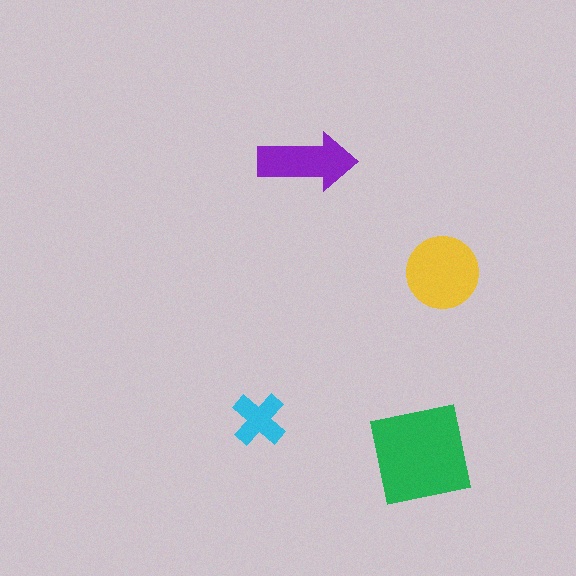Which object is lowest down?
The green square is bottommost.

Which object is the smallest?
The cyan cross.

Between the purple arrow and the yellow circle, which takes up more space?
The yellow circle.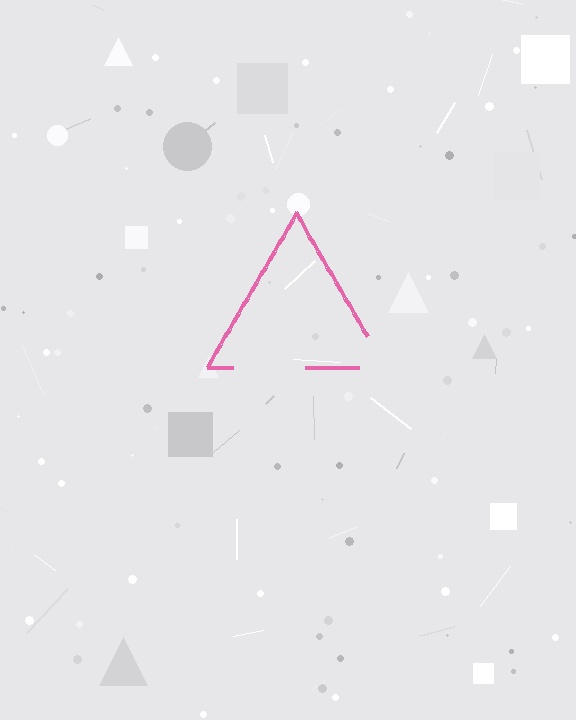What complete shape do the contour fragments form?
The contour fragments form a triangle.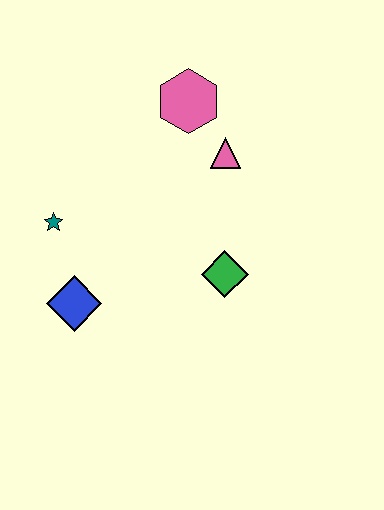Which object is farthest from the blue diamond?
The pink hexagon is farthest from the blue diamond.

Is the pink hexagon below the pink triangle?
No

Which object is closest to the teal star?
The blue diamond is closest to the teal star.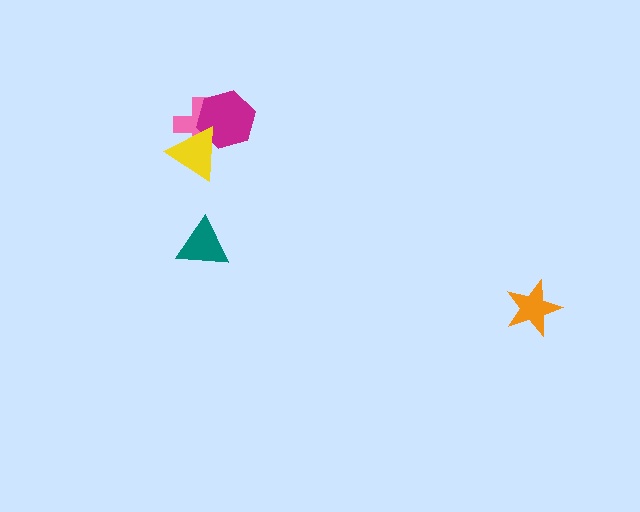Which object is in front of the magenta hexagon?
The yellow triangle is in front of the magenta hexagon.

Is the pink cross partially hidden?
Yes, it is partially covered by another shape.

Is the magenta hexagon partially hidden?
Yes, it is partially covered by another shape.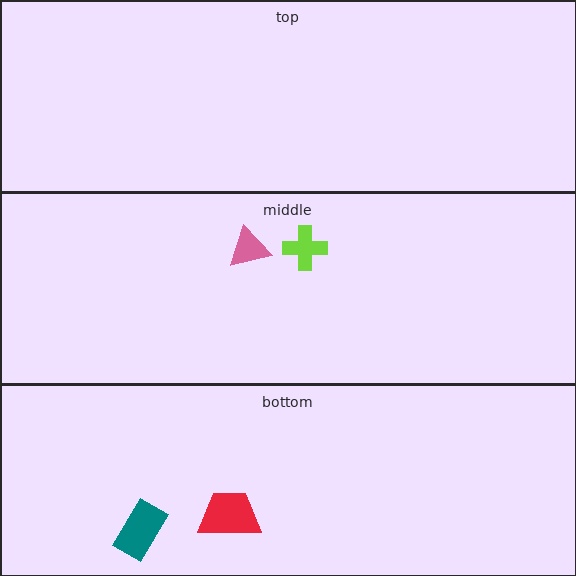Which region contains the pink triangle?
The middle region.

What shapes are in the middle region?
The lime cross, the pink triangle.